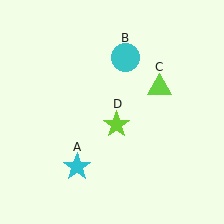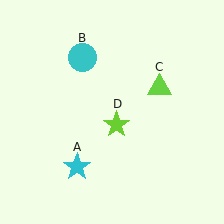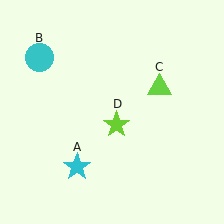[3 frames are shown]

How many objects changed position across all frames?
1 object changed position: cyan circle (object B).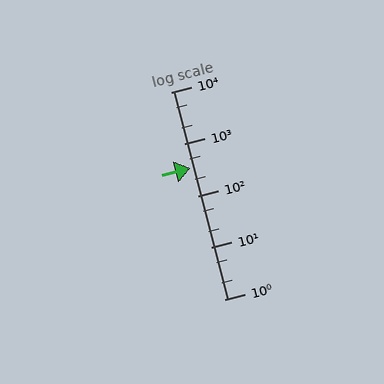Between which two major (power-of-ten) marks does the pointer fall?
The pointer is between 100 and 1000.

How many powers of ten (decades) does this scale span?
The scale spans 4 decades, from 1 to 10000.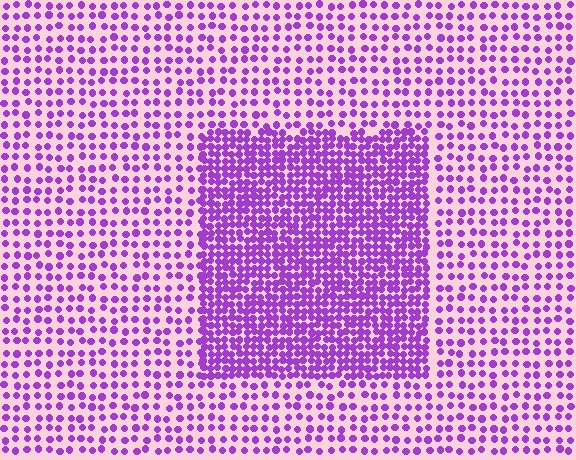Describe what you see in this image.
The image contains small purple elements arranged at two different densities. A rectangle-shaped region is visible where the elements are more densely packed than the surrounding area.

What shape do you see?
I see a rectangle.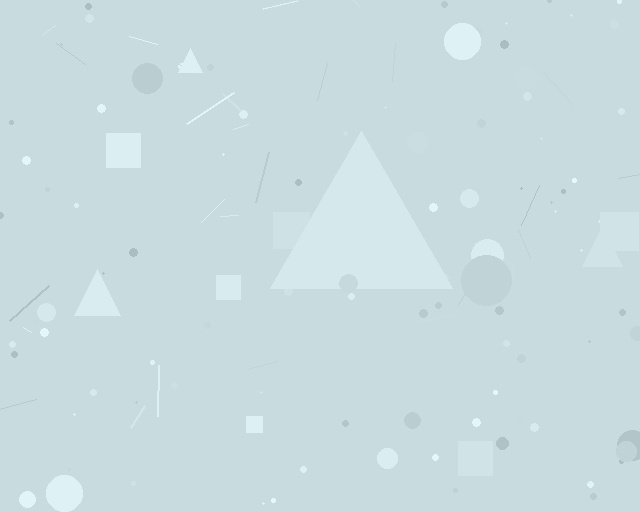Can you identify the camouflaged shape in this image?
The camouflaged shape is a triangle.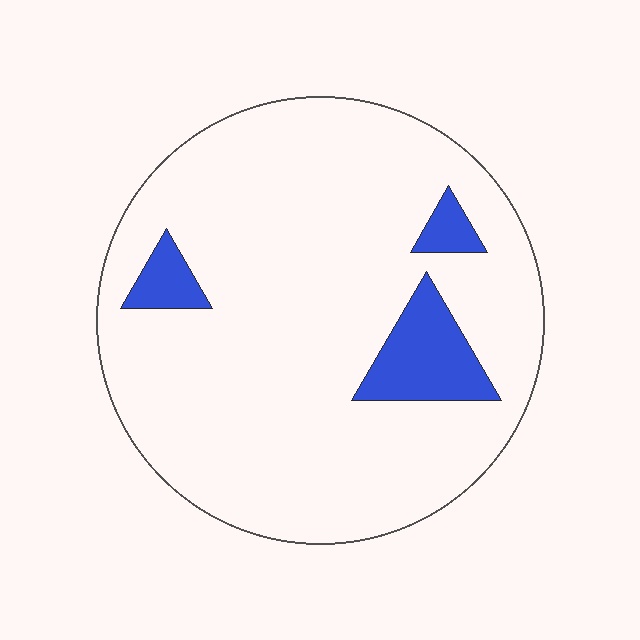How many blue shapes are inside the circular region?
3.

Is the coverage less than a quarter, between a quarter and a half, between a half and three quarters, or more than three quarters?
Less than a quarter.